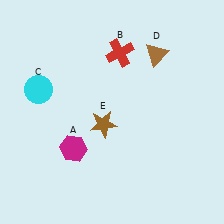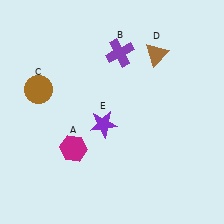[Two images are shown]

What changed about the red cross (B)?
In Image 1, B is red. In Image 2, it changed to purple.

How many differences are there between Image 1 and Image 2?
There are 3 differences between the two images.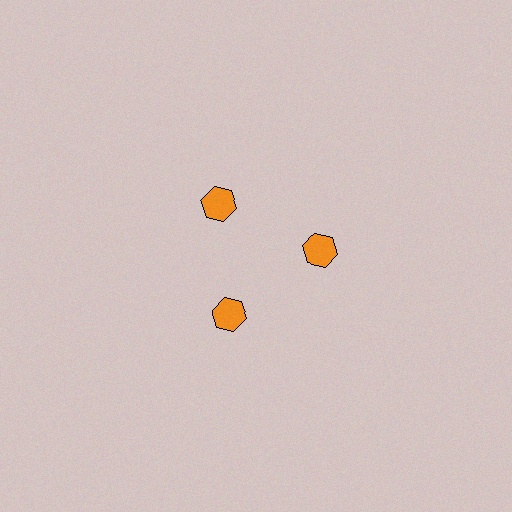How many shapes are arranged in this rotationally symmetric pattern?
There are 3 shapes, arranged in 3 groups of 1.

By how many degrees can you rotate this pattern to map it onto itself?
The pattern maps onto itself every 120 degrees of rotation.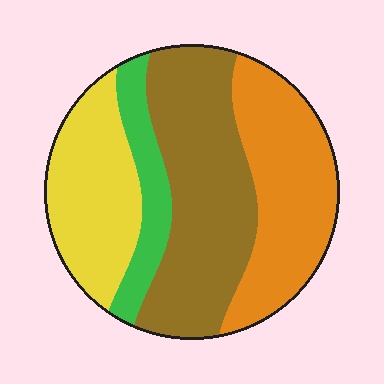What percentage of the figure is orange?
Orange covers roughly 30% of the figure.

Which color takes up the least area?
Green, at roughly 10%.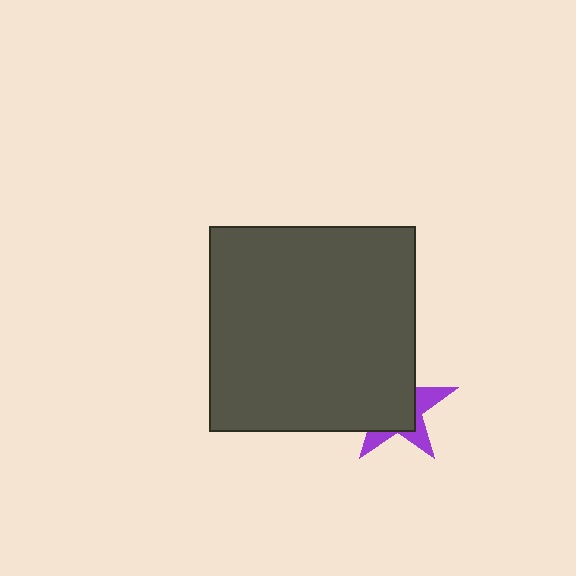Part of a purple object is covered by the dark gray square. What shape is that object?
It is a star.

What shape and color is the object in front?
The object in front is a dark gray square.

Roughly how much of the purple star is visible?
A small part of it is visible (roughly 35%).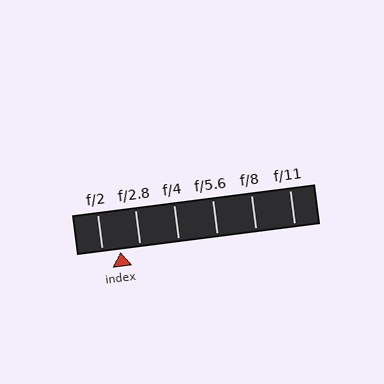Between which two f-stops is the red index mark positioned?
The index mark is between f/2 and f/2.8.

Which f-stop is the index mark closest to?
The index mark is closest to f/2.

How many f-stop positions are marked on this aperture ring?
There are 6 f-stop positions marked.